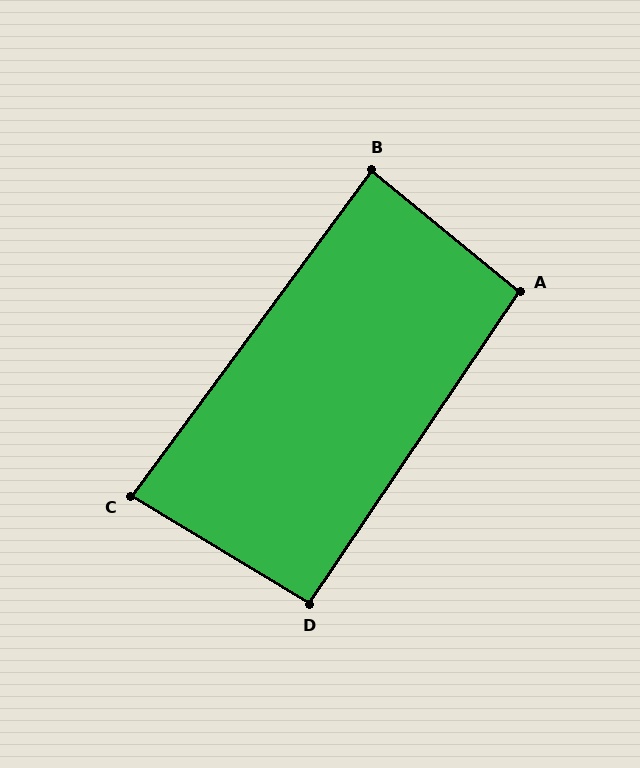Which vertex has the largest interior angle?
A, at approximately 95 degrees.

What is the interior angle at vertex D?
Approximately 93 degrees (approximately right).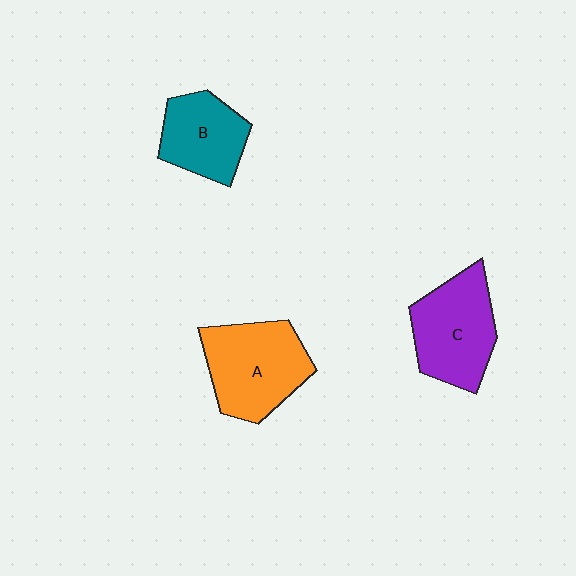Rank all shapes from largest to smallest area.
From largest to smallest: A (orange), C (purple), B (teal).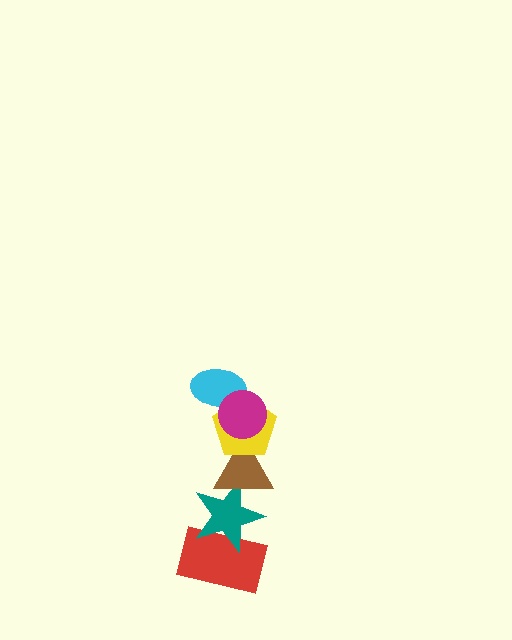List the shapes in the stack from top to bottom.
From top to bottom: the magenta circle, the cyan ellipse, the yellow pentagon, the brown triangle, the teal star, the red rectangle.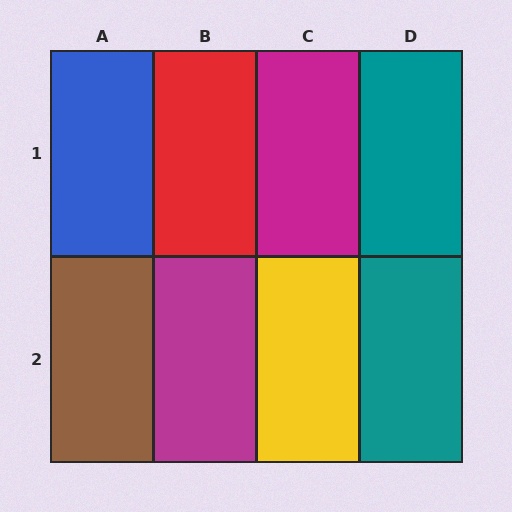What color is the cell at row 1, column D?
Teal.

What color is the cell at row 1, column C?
Magenta.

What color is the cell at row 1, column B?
Red.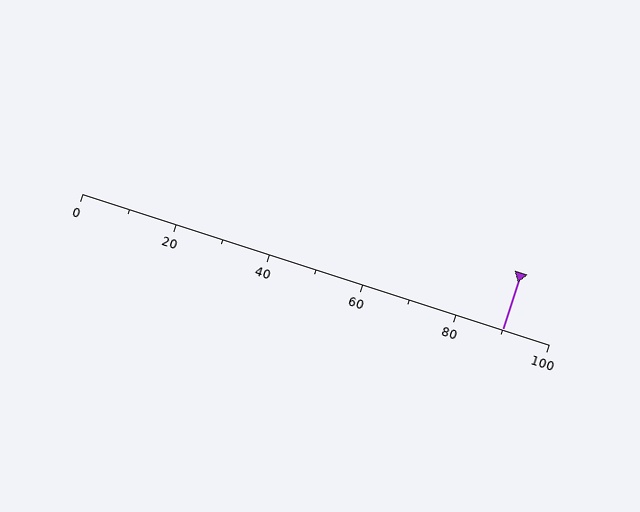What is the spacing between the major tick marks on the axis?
The major ticks are spaced 20 apart.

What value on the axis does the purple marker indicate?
The marker indicates approximately 90.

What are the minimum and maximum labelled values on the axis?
The axis runs from 0 to 100.